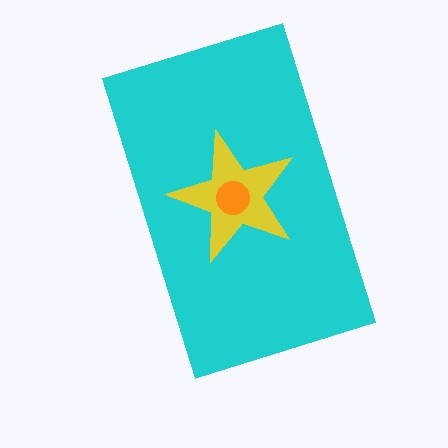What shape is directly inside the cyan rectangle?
The yellow star.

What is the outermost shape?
The cyan rectangle.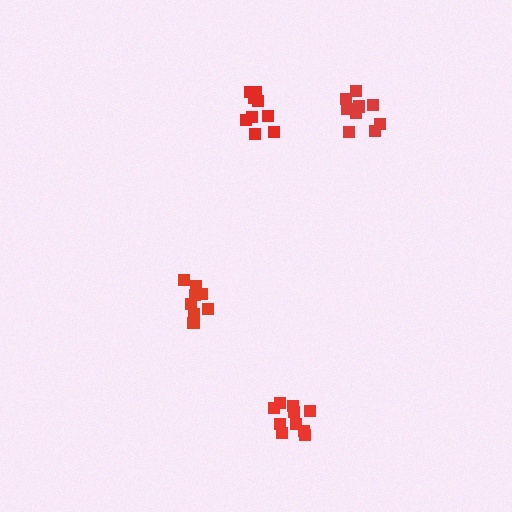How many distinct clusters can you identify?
There are 4 distinct clusters.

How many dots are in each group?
Group 1: 9 dots, Group 2: 9 dots, Group 3: 9 dots, Group 4: 10 dots (37 total).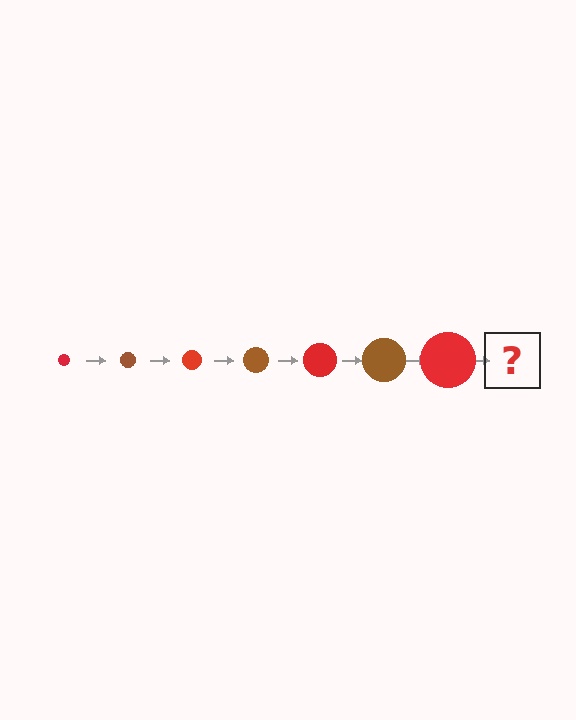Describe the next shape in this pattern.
It should be a brown circle, larger than the previous one.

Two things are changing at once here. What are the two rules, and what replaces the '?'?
The two rules are that the circle grows larger each step and the color cycles through red and brown. The '?' should be a brown circle, larger than the previous one.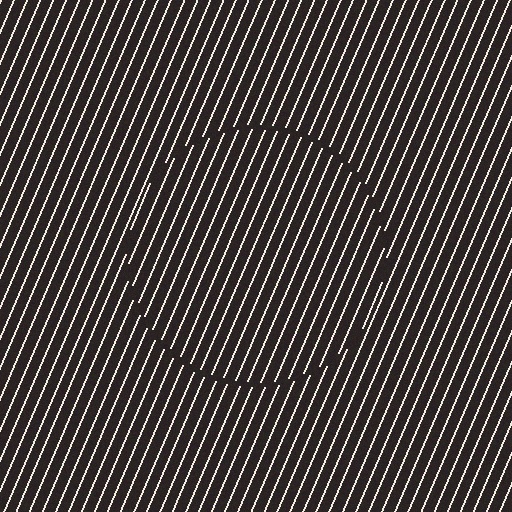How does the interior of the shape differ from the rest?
The interior of the shape contains the same grating, shifted by half a period — the contour is defined by the phase discontinuity where line-ends from the inner and outer gratings abut.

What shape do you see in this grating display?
An illusory circle. The interior of the shape contains the same grating, shifted by half a period — the contour is defined by the phase discontinuity where line-ends from the inner and outer gratings abut.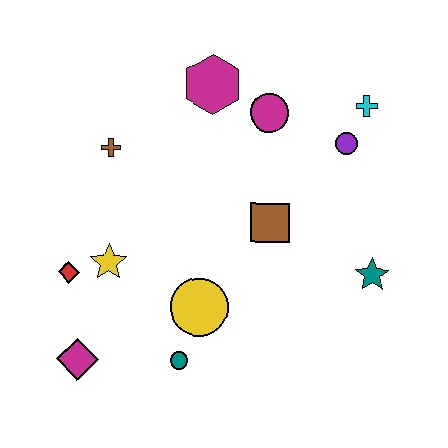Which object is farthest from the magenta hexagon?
The magenta diamond is farthest from the magenta hexagon.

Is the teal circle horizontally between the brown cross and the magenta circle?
Yes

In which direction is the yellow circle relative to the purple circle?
The yellow circle is below the purple circle.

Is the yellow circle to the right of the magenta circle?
No